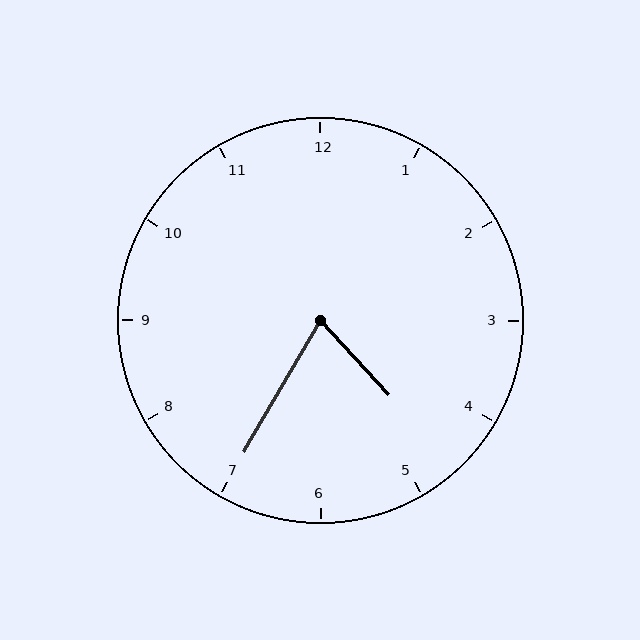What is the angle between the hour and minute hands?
Approximately 72 degrees.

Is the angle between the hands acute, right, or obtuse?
It is acute.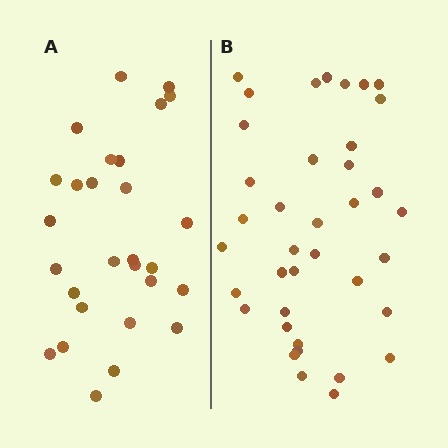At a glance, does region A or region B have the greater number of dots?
Region B (the right region) has more dots.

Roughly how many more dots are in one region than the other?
Region B has roughly 10 or so more dots than region A.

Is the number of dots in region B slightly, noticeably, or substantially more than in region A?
Region B has noticeably more, but not dramatically so. The ratio is roughly 1.4 to 1.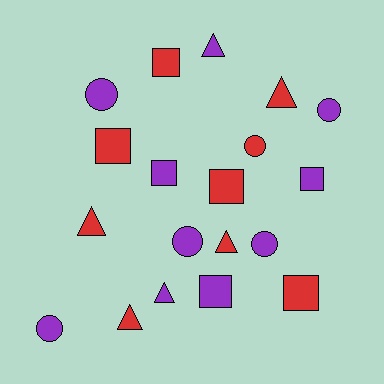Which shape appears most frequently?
Square, with 7 objects.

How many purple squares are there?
There are 3 purple squares.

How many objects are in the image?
There are 19 objects.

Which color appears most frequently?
Purple, with 10 objects.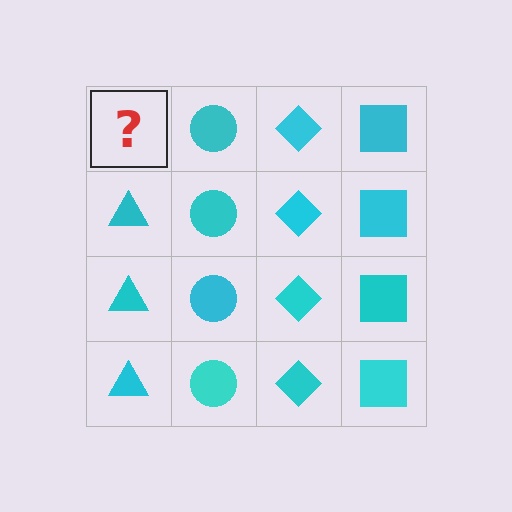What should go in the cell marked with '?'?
The missing cell should contain a cyan triangle.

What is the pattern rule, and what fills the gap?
The rule is that each column has a consistent shape. The gap should be filled with a cyan triangle.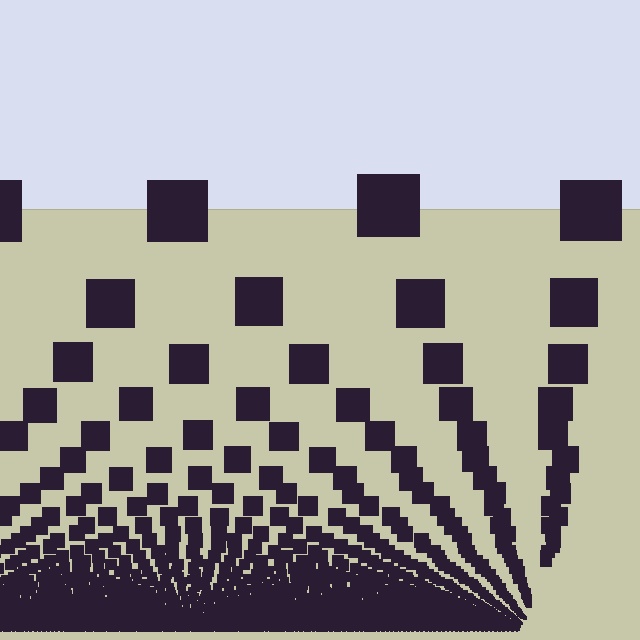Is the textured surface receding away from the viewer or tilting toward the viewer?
The surface appears to tilt toward the viewer. Texture elements get larger and sparser toward the top.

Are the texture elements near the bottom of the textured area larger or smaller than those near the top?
Smaller. The gradient is inverted — elements near the bottom are smaller and denser.